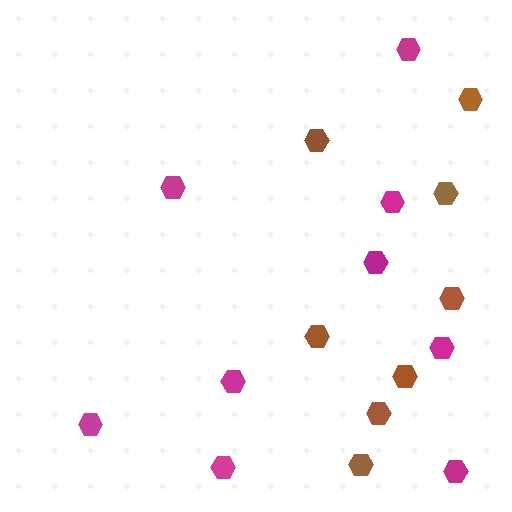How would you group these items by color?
There are 2 groups: one group of brown hexagons (8) and one group of magenta hexagons (9).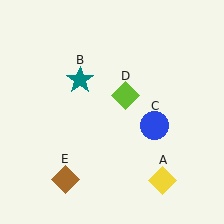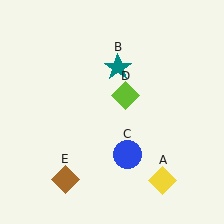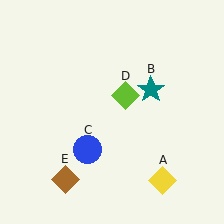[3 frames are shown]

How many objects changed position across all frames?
2 objects changed position: teal star (object B), blue circle (object C).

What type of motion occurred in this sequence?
The teal star (object B), blue circle (object C) rotated clockwise around the center of the scene.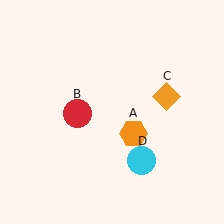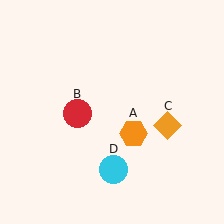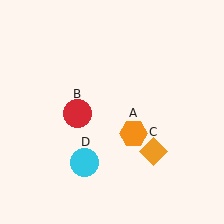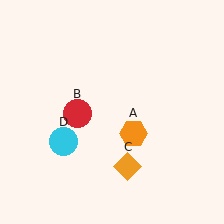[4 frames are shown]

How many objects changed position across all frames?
2 objects changed position: orange diamond (object C), cyan circle (object D).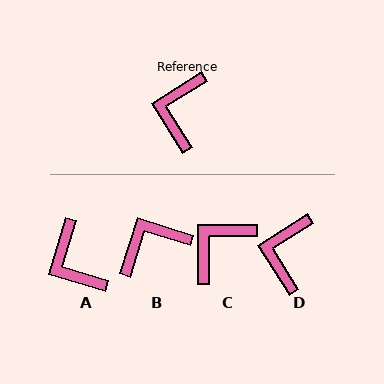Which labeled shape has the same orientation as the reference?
D.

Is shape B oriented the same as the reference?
No, it is off by about 50 degrees.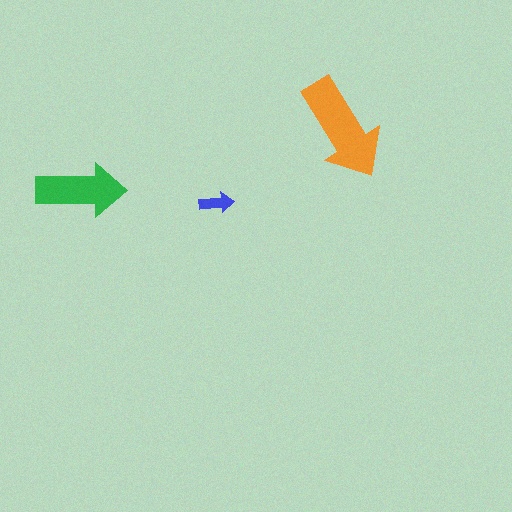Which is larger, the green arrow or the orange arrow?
The orange one.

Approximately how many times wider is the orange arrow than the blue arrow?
About 3 times wider.